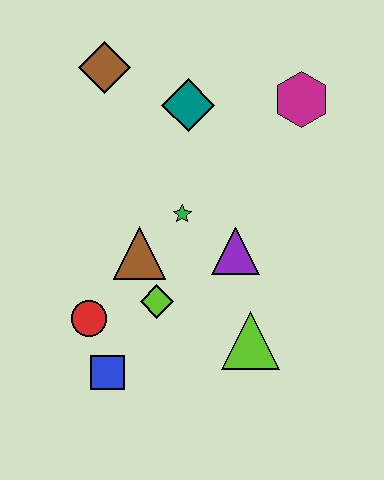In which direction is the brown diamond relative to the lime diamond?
The brown diamond is above the lime diamond.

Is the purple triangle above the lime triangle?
Yes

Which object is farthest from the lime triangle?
The brown diamond is farthest from the lime triangle.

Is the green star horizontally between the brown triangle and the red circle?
No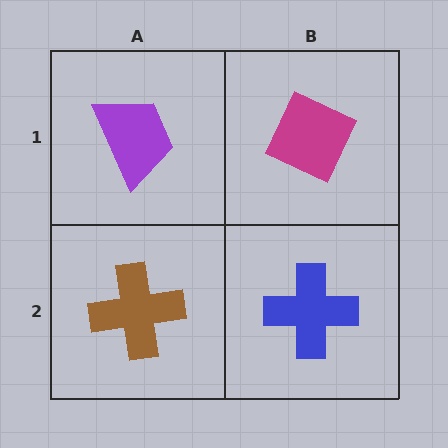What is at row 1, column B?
A magenta diamond.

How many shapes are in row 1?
2 shapes.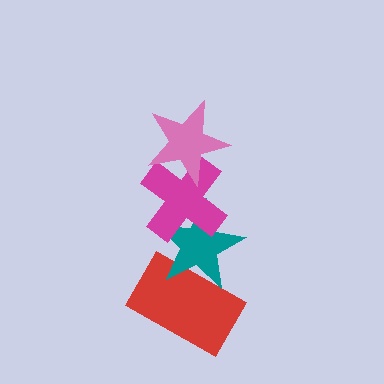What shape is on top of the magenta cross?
The pink star is on top of the magenta cross.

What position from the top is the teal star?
The teal star is 3rd from the top.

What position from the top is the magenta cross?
The magenta cross is 2nd from the top.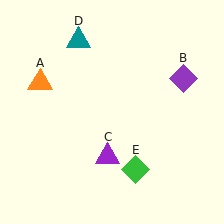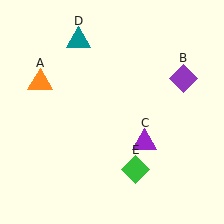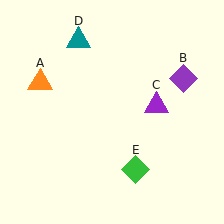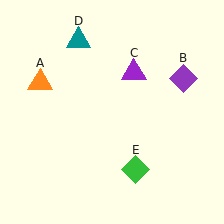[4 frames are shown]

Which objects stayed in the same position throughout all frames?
Orange triangle (object A) and purple diamond (object B) and teal triangle (object D) and green diamond (object E) remained stationary.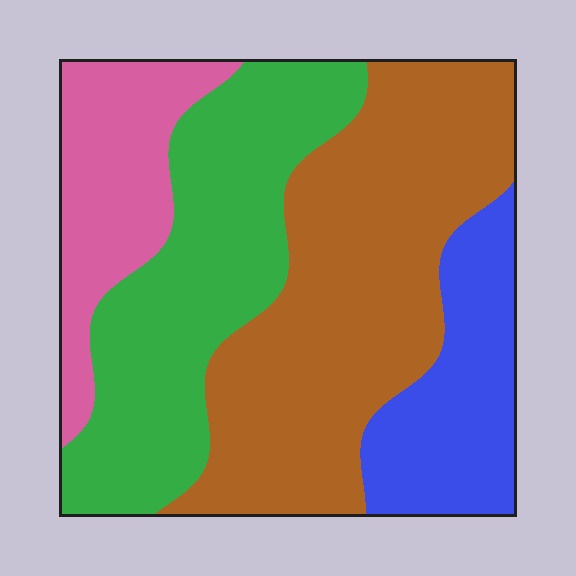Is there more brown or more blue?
Brown.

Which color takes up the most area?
Brown, at roughly 40%.